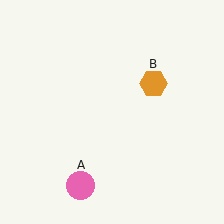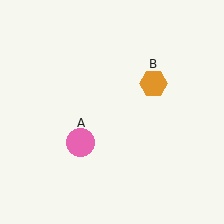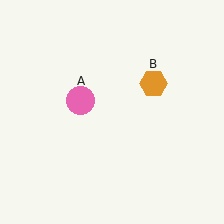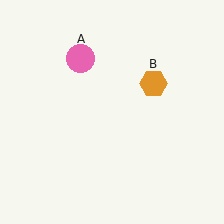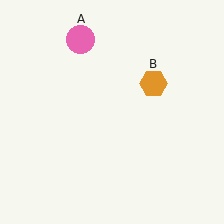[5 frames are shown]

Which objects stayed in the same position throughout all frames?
Orange hexagon (object B) remained stationary.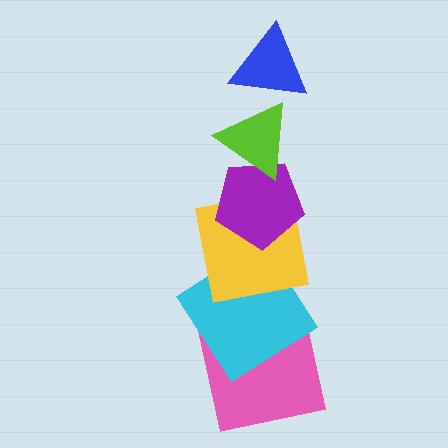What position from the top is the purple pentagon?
The purple pentagon is 3rd from the top.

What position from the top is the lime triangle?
The lime triangle is 2nd from the top.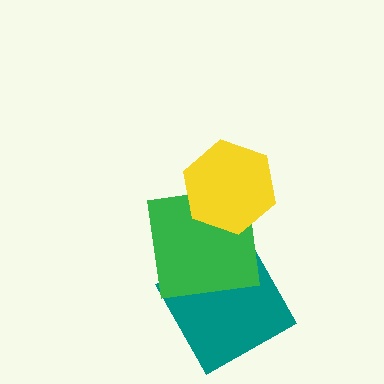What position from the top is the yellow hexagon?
The yellow hexagon is 1st from the top.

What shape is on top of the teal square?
The green square is on top of the teal square.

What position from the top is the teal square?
The teal square is 3rd from the top.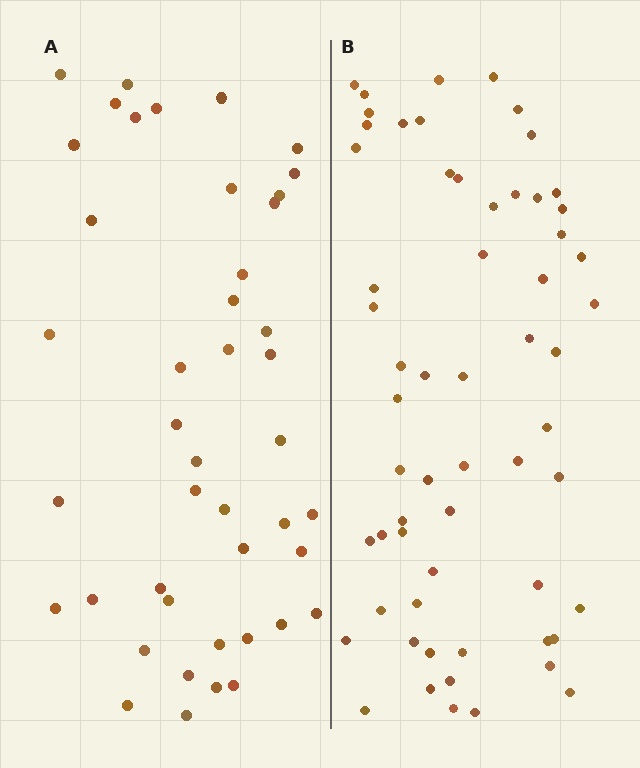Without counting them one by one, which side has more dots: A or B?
Region B (the right region) has more dots.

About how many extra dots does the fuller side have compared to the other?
Region B has approximately 15 more dots than region A.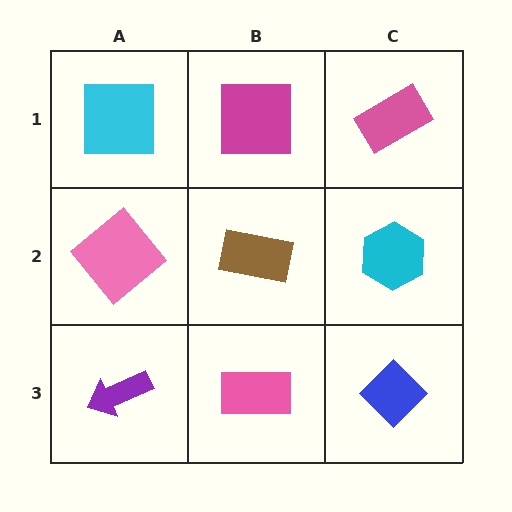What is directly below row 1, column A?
A pink diamond.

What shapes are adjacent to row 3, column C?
A cyan hexagon (row 2, column C), a pink rectangle (row 3, column B).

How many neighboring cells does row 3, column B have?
3.